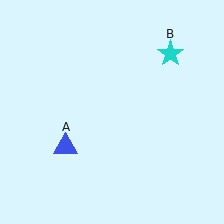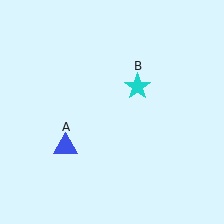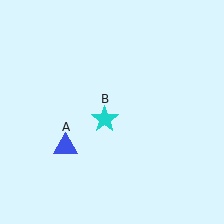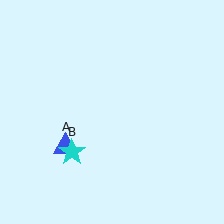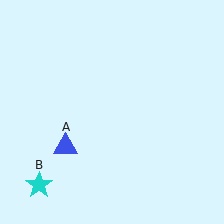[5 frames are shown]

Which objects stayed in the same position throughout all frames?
Blue triangle (object A) remained stationary.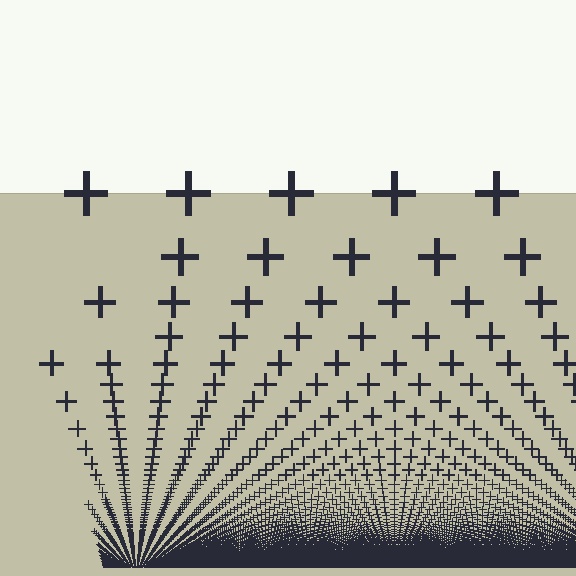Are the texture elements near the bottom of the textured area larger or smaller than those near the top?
Smaller. The gradient is inverted — elements near the bottom are smaller and denser.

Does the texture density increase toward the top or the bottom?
Density increases toward the bottom.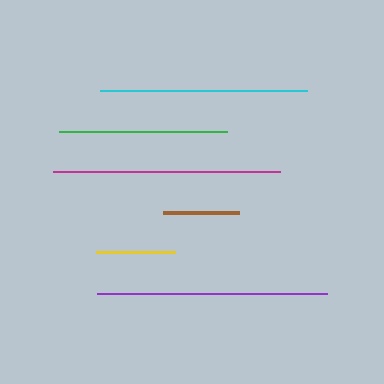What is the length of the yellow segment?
The yellow segment is approximately 79 pixels long.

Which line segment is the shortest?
The brown line is the shortest at approximately 76 pixels.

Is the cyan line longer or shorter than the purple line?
The purple line is longer than the cyan line.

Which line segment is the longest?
The purple line is the longest at approximately 230 pixels.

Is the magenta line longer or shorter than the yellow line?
The magenta line is longer than the yellow line.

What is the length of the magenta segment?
The magenta segment is approximately 227 pixels long.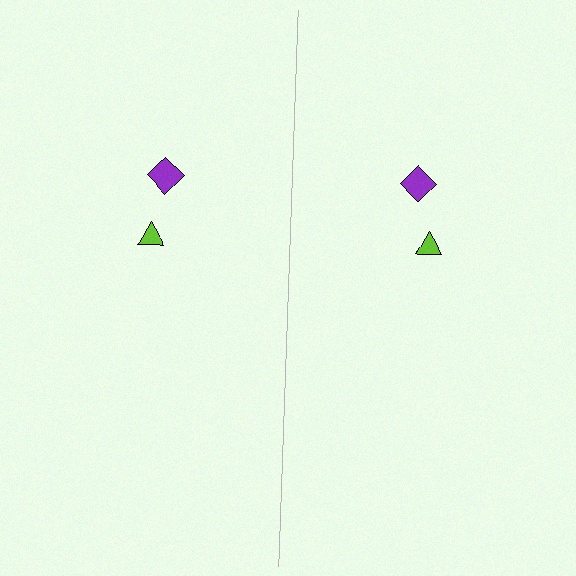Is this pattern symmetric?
Yes, this pattern has bilateral (reflection) symmetry.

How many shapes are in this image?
There are 4 shapes in this image.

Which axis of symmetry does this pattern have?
The pattern has a vertical axis of symmetry running through the center of the image.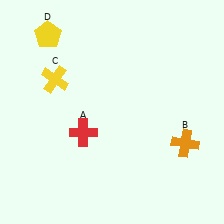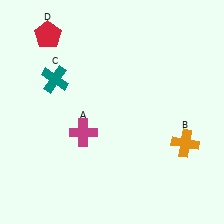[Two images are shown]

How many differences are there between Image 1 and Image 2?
There are 3 differences between the two images.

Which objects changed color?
A changed from red to magenta. C changed from yellow to teal. D changed from yellow to red.